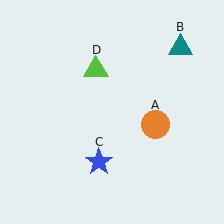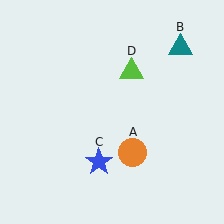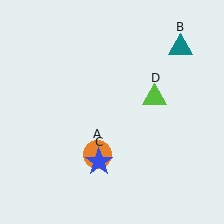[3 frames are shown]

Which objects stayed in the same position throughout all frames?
Teal triangle (object B) and blue star (object C) remained stationary.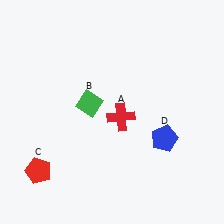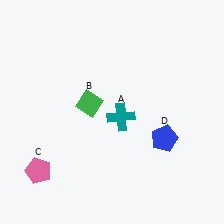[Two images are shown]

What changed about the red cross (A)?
In Image 1, A is red. In Image 2, it changed to teal.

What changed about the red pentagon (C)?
In Image 1, C is red. In Image 2, it changed to pink.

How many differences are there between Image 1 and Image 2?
There are 2 differences between the two images.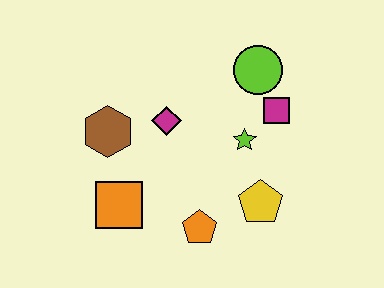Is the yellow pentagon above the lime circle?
No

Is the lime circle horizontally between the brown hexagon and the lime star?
No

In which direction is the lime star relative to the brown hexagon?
The lime star is to the right of the brown hexagon.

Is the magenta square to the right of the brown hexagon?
Yes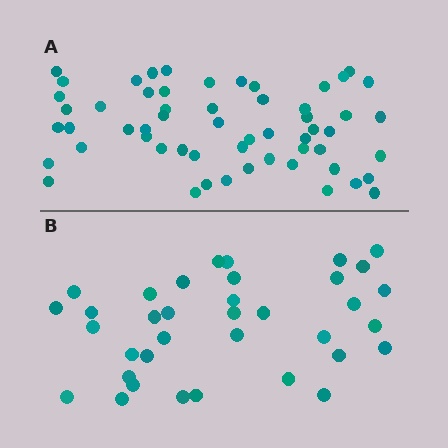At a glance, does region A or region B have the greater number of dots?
Region A (the top region) has more dots.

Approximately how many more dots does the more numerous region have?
Region A has approximately 20 more dots than region B.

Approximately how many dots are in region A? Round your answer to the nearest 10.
About 60 dots. (The exact count is 57, which rounds to 60.)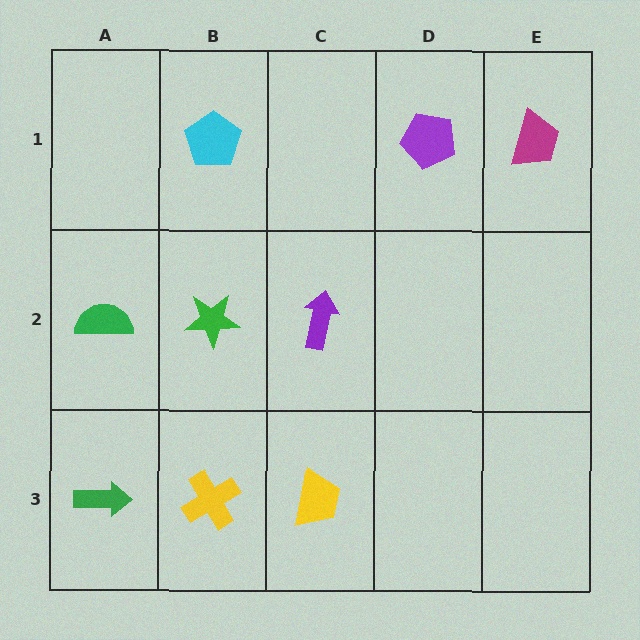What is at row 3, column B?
A yellow cross.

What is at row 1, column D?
A purple pentagon.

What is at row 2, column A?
A green semicircle.